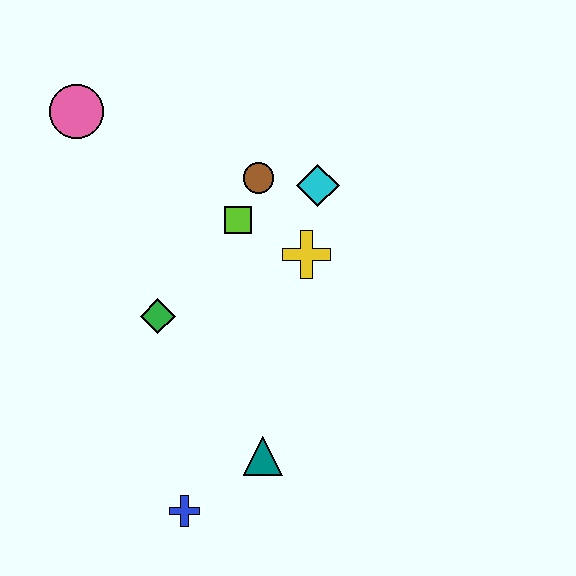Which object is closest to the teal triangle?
The blue cross is closest to the teal triangle.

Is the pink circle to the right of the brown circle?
No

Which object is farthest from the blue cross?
The pink circle is farthest from the blue cross.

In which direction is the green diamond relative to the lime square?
The green diamond is below the lime square.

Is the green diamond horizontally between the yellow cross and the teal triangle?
No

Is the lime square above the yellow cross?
Yes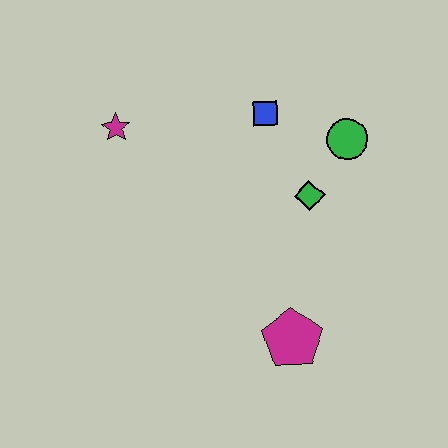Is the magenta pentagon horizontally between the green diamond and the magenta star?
Yes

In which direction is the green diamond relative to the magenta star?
The green diamond is to the right of the magenta star.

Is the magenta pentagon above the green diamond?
No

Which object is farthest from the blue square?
The magenta pentagon is farthest from the blue square.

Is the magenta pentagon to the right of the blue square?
Yes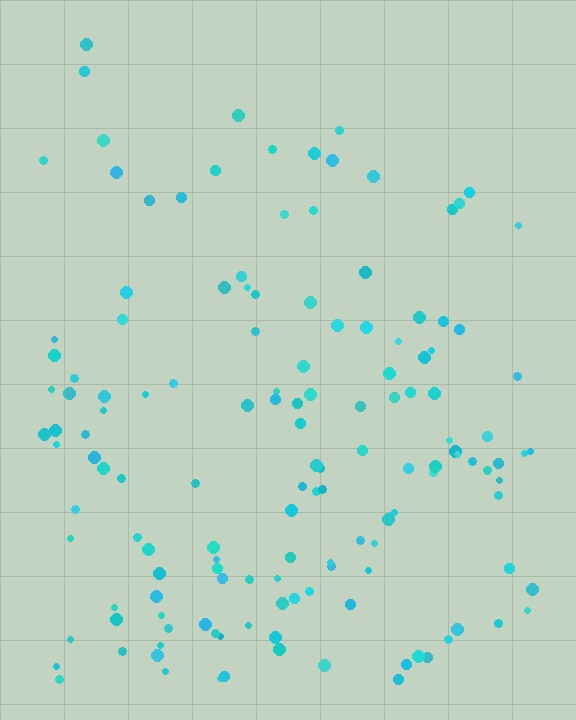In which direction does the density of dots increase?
From top to bottom, with the bottom side densest.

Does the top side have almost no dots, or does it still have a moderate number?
Still a moderate number, just noticeably fewer than the bottom.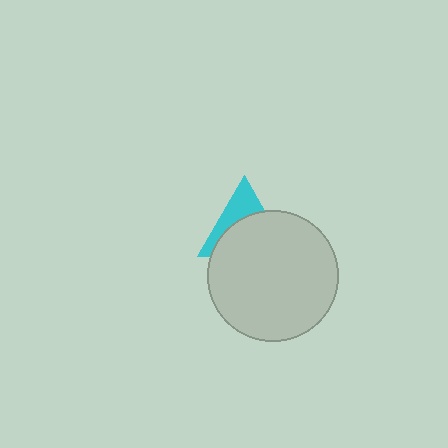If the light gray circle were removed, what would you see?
You would see the complete cyan triangle.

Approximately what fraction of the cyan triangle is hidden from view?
Roughly 62% of the cyan triangle is hidden behind the light gray circle.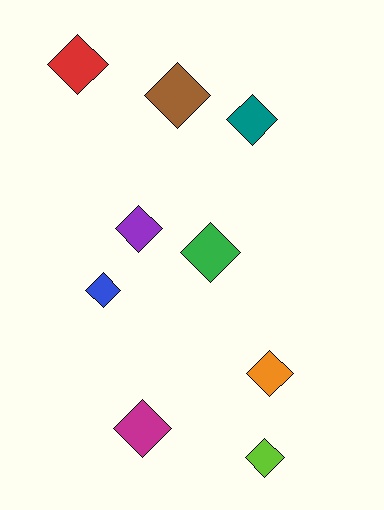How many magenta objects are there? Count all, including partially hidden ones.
There is 1 magenta object.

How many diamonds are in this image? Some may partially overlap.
There are 9 diamonds.